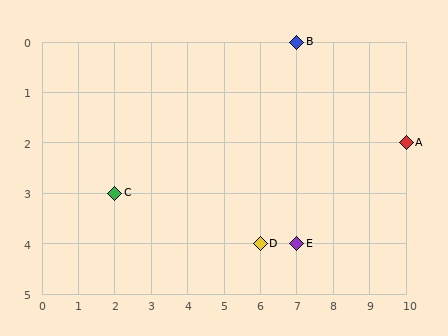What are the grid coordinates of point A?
Point A is at grid coordinates (10, 2).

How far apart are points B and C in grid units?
Points B and C are 5 columns and 3 rows apart (about 5.8 grid units diagonally).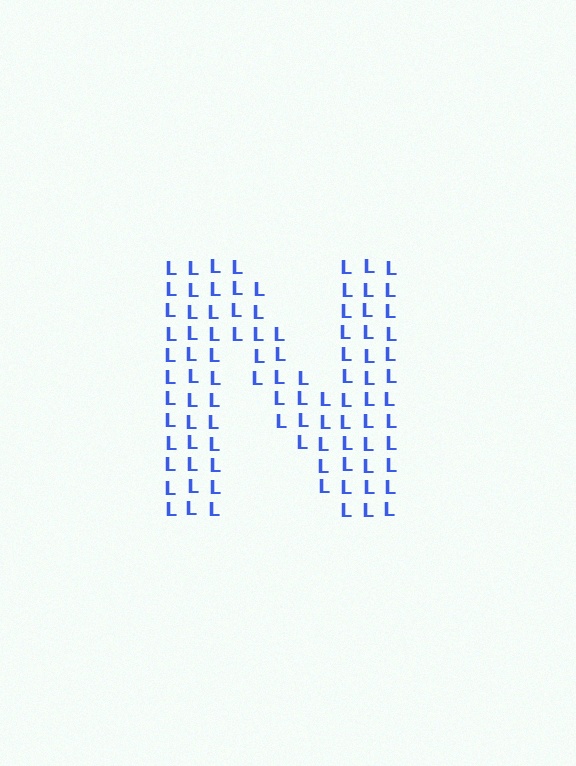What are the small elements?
The small elements are letter L's.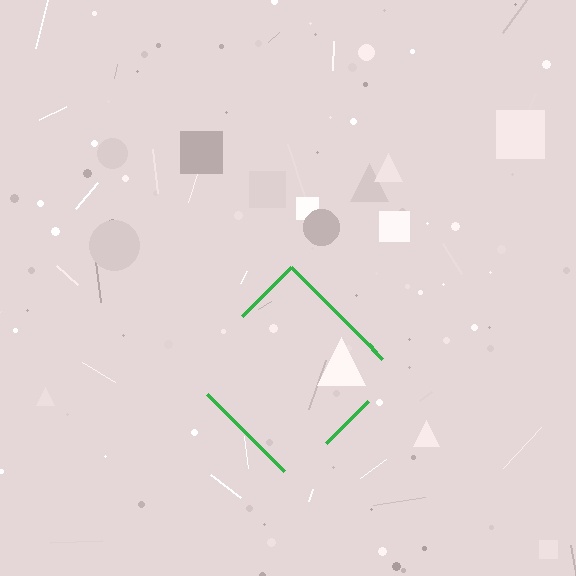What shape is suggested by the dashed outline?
The dashed outline suggests a diamond.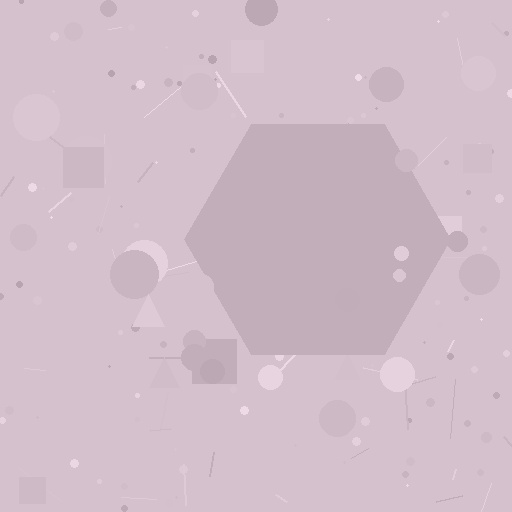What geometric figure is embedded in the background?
A hexagon is embedded in the background.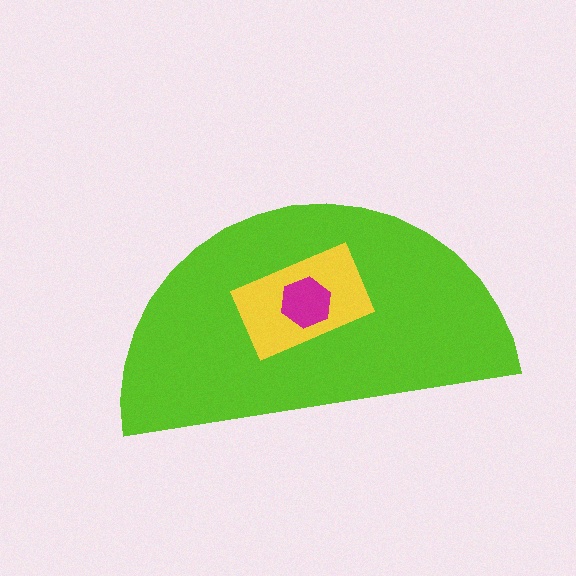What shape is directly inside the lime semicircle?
The yellow rectangle.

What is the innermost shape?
The magenta hexagon.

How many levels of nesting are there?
3.